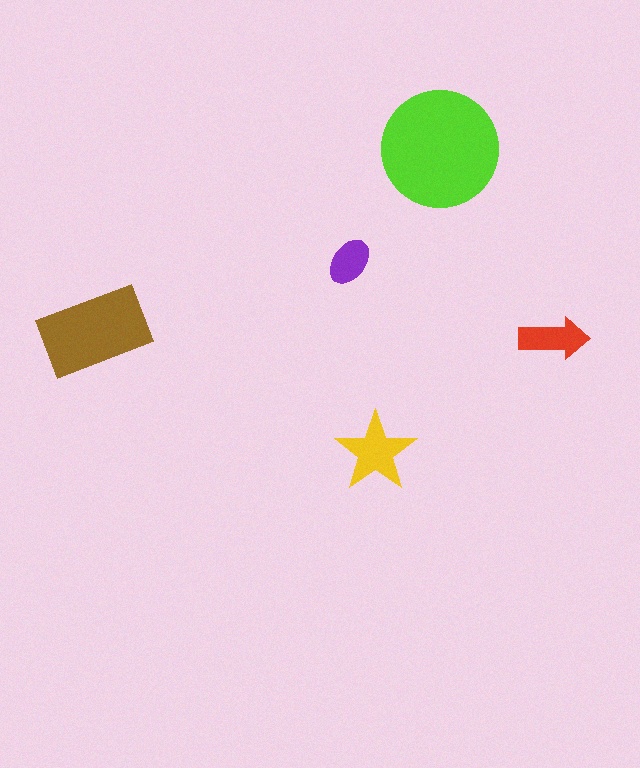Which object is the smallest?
The purple ellipse.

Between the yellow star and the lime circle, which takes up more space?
The lime circle.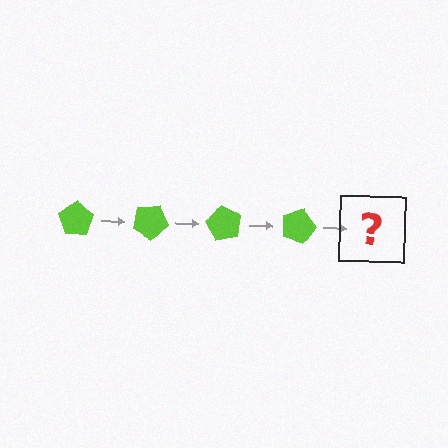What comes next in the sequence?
The next element should be a lime pentagon rotated 120 degrees.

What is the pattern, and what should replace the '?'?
The pattern is that the pentagon rotates 30 degrees each step. The '?' should be a lime pentagon rotated 120 degrees.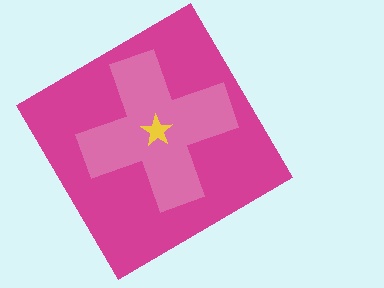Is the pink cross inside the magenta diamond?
Yes.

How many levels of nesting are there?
3.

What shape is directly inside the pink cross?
The yellow star.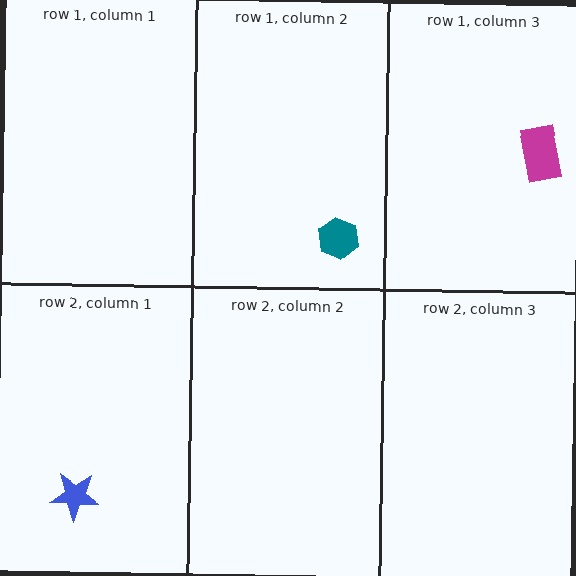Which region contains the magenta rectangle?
The row 1, column 3 region.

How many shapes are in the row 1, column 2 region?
1.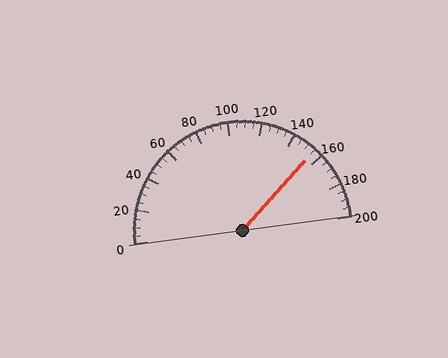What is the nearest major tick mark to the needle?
The nearest major tick mark is 160.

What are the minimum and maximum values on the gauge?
The gauge ranges from 0 to 200.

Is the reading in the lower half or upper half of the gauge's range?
The reading is in the upper half of the range (0 to 200).